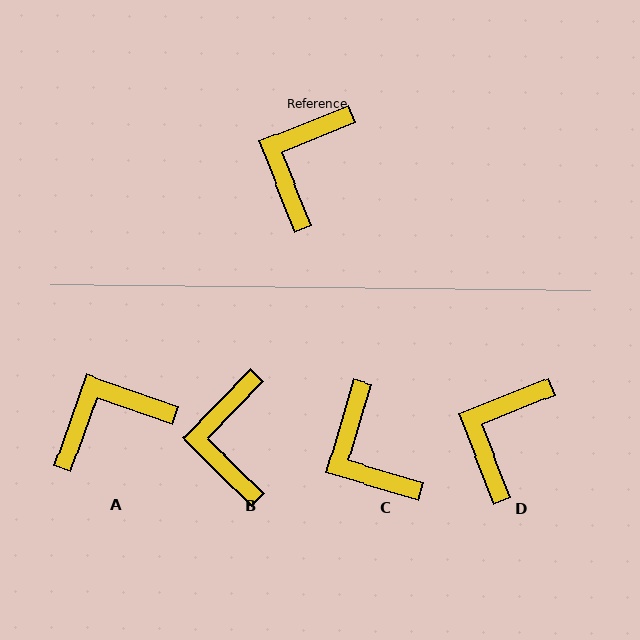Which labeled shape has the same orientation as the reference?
D.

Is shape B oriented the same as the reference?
No, it is off by about 24 degrees.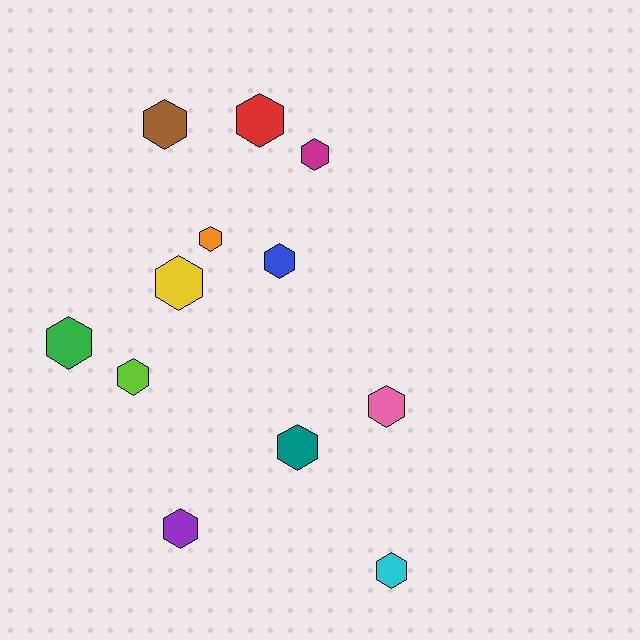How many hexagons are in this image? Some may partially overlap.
There are 12 hexagons.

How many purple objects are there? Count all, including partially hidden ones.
There is 1 purple object.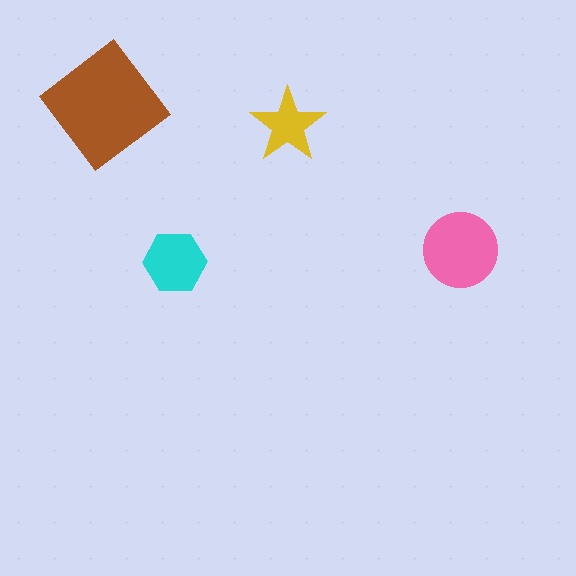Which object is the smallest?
The yellow star.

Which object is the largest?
The brown diamond.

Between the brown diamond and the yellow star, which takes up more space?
The brown diamond.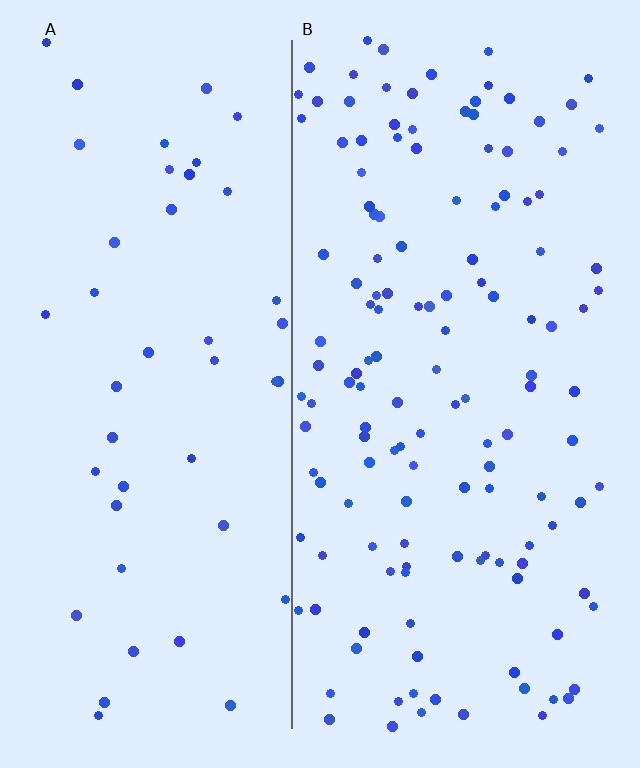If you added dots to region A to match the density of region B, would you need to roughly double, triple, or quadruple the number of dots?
Approximately triple.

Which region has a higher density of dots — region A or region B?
B (the right).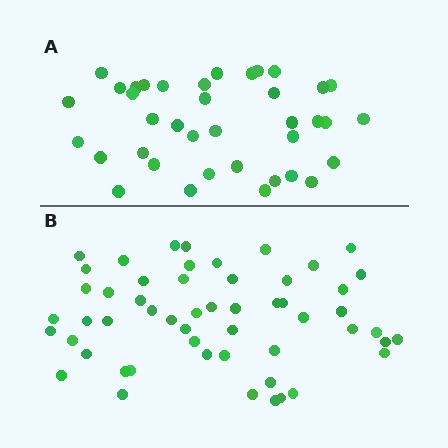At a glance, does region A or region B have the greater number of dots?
Region B (the bottom region) has more dots.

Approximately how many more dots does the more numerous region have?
Region B has approximately 15 more dots than region A.